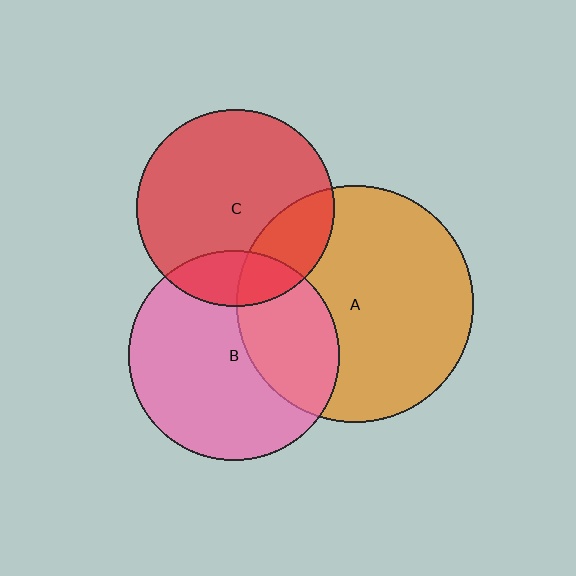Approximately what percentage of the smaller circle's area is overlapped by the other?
Approximately 35%.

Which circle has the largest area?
Circle A (orange).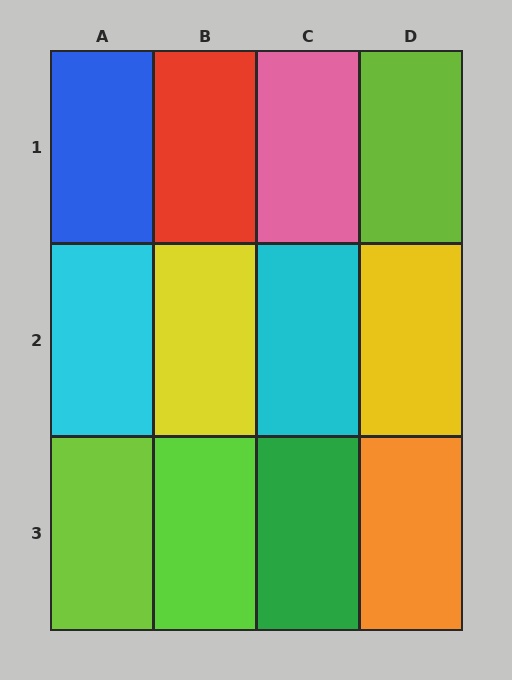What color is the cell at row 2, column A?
Cyan.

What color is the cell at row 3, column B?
Lime.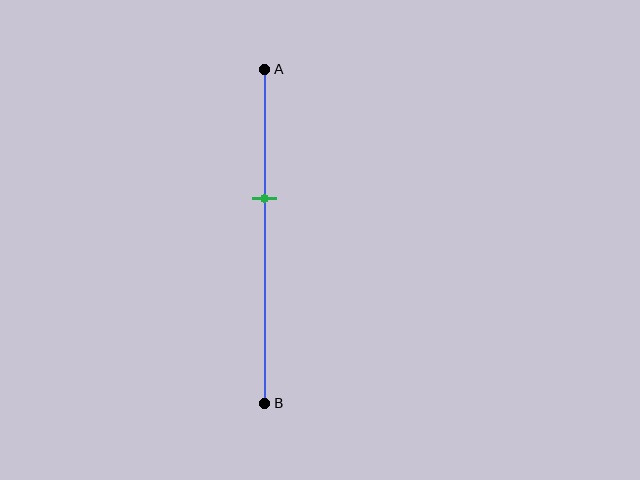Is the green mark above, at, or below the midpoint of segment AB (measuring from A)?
The green mark is above the midpoint of segment AB.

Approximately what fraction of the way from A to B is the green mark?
The green mark is approximately 40% of the way from A to B.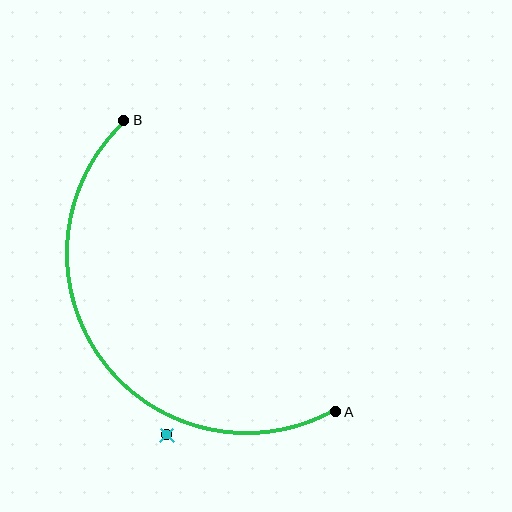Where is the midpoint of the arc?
The arc midpoint is the point on the curve farthest from the straight line joining A and B. It sits below and to the left of that line.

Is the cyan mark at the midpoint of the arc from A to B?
No — the cyan mark does not lie on the arc at all. It sits slightly outside the curve.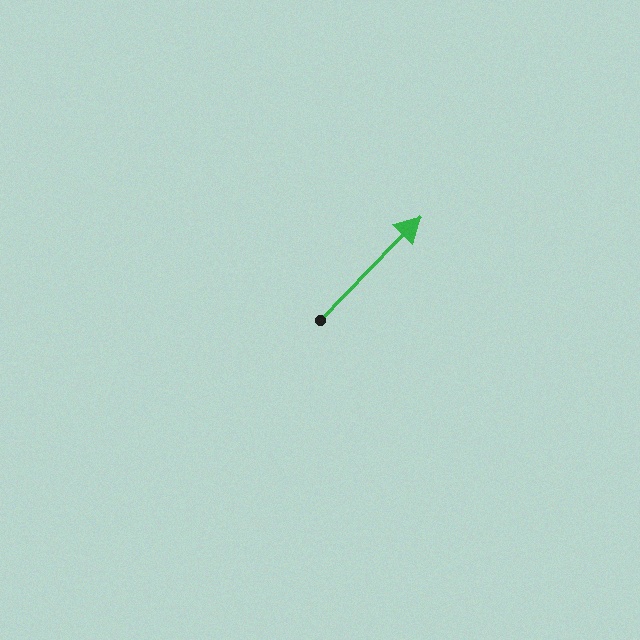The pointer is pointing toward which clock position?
Roughly 1 o'clock.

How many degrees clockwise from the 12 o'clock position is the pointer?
Approximately 44 degrees.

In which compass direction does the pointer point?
Northeast.